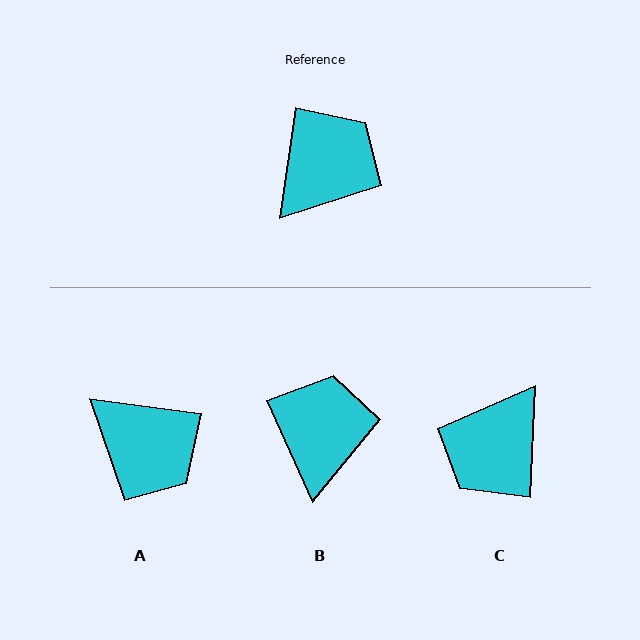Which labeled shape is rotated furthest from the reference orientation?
C, about 175 degrees away.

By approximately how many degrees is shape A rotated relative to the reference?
Approximately 89 degrees clockwise.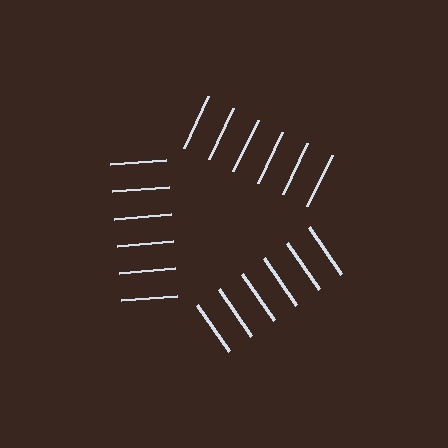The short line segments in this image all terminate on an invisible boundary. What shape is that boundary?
An illusory triangle — the line segments terminate on its edges but no continuous stroke is drawn.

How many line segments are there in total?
18 — 6 along each of the 3 edges.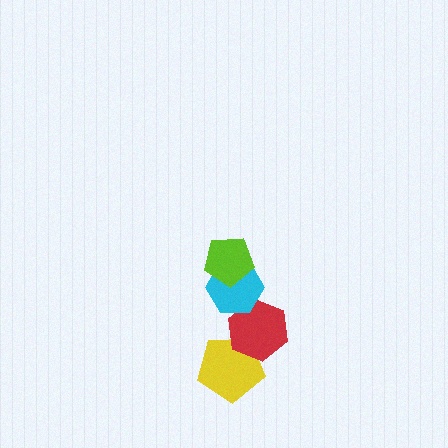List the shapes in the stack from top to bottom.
From top to bottom: the lime pentagon, the cyan hexagon, the red hexagon, the yellow pentagon.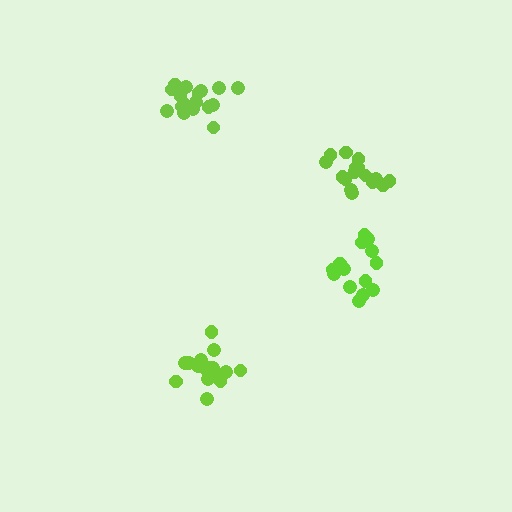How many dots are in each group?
Group 1: 16 dots, Group 2: 18 dots, Group 3: 16 dots, Group 4: 14 dots (64 total).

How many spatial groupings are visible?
There are 4 spatial groupings.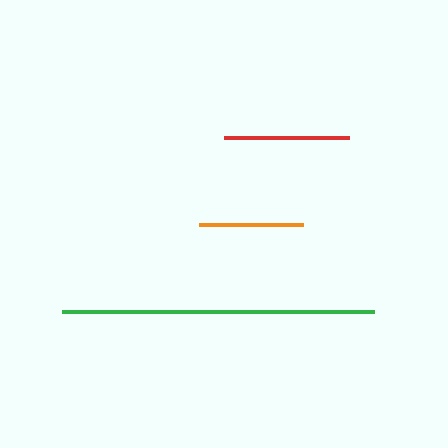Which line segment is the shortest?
The orange line is the shortest at approximately 103 pixels.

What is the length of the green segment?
The green segment is approximately 312 pixels long.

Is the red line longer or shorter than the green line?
The green line is longer than the red line.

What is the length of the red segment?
The red segment is approximately 125 pixels long.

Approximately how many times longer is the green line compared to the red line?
The green line is approximately 2.5 times the length of the red line.